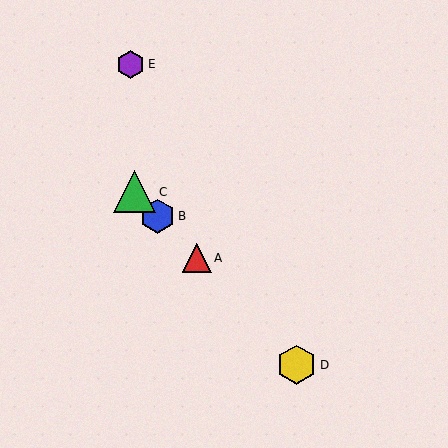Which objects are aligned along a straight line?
Objects A, B, C, D are aligned along a straight line.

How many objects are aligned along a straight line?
4 objects (A, B, C, D) are aligned along a straight line.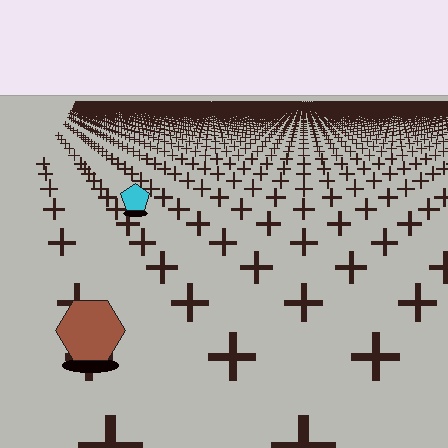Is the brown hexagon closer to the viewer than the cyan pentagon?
Yes. The brown hexagon is closer — you can tell from the texture gradient: the ground texture is coarser near it.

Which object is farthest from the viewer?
The cyan pentagon is farthest from the viewer. It appears smaller and the ground texture around it is denser.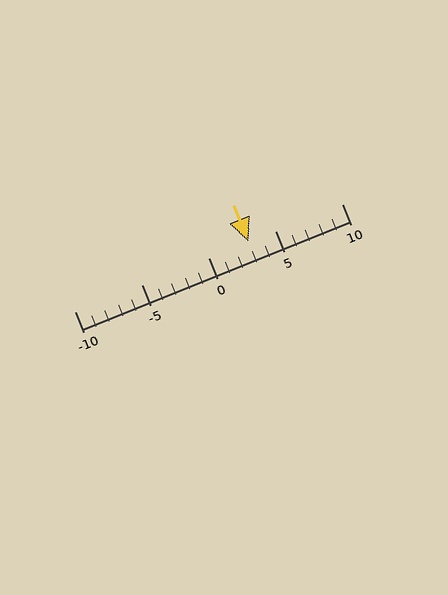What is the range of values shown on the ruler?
The ruler shows values from -10 to 10.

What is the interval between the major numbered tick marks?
The major tick marks are spaced 5 units apart.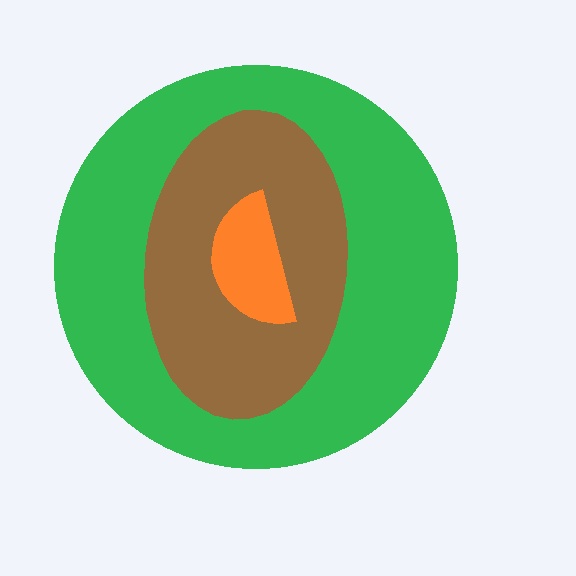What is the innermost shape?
The orange semicircle.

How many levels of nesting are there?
3.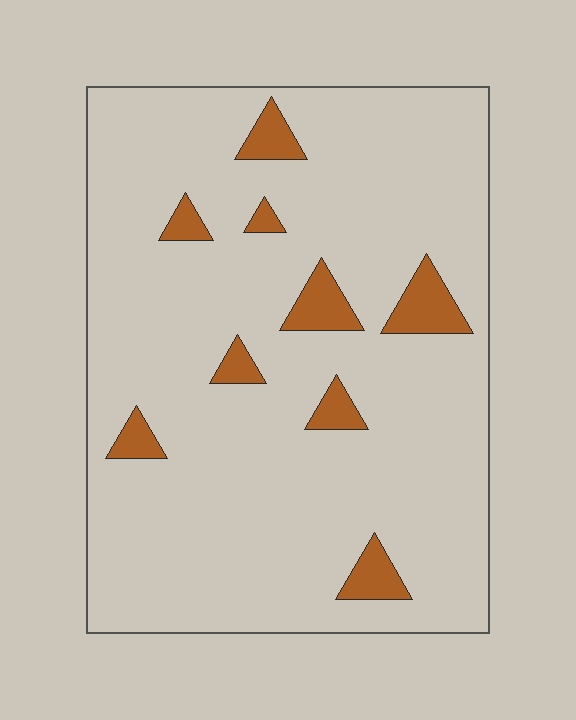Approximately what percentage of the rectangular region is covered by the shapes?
Approximately 10%.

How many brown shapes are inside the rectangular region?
9.